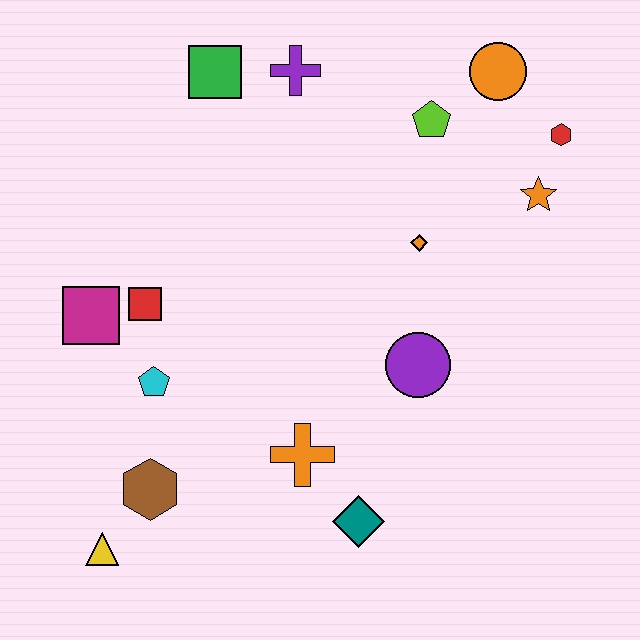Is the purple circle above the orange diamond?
No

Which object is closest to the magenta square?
The red square is closest to the magenta square.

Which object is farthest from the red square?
The red hexagon is farthest from the red square.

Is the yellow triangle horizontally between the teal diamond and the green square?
No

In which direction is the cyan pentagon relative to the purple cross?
The cyan pentagon is below the purple cross.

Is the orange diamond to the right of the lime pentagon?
No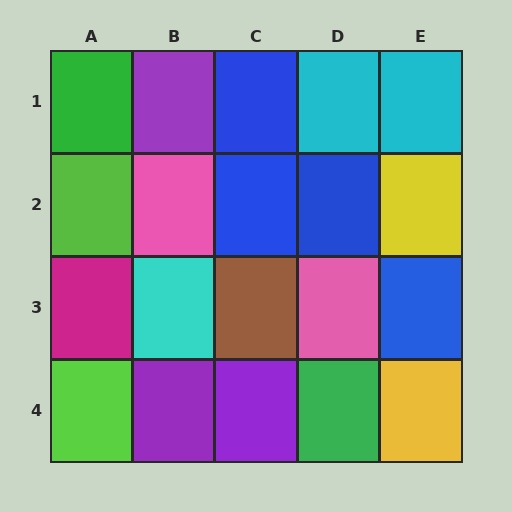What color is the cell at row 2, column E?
Yellow.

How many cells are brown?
1 cell is brown.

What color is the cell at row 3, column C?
Brown.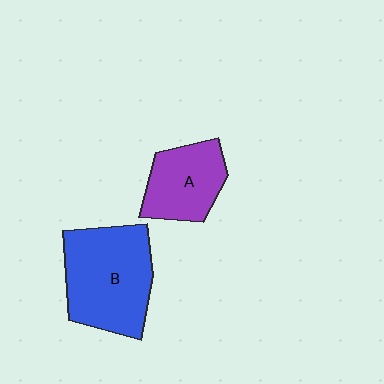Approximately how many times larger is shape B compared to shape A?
Approximately 1.6 times.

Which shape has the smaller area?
Shape A (purple).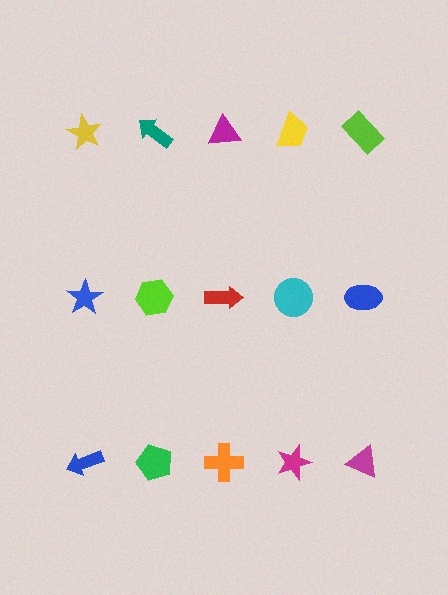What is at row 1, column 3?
A magenta triangle.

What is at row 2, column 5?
A blue ellipse.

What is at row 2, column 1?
A blue star.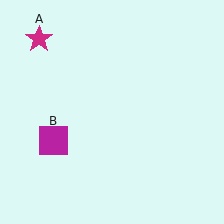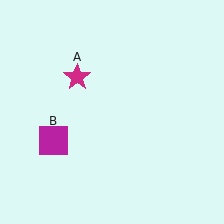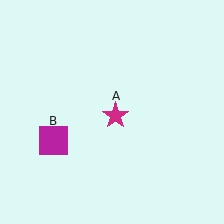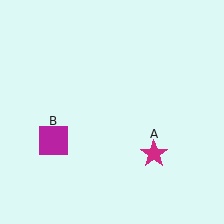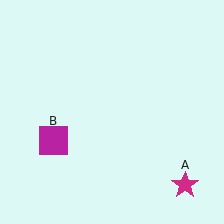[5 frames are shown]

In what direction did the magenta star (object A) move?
The magenta star (object A) moved down and to the right.